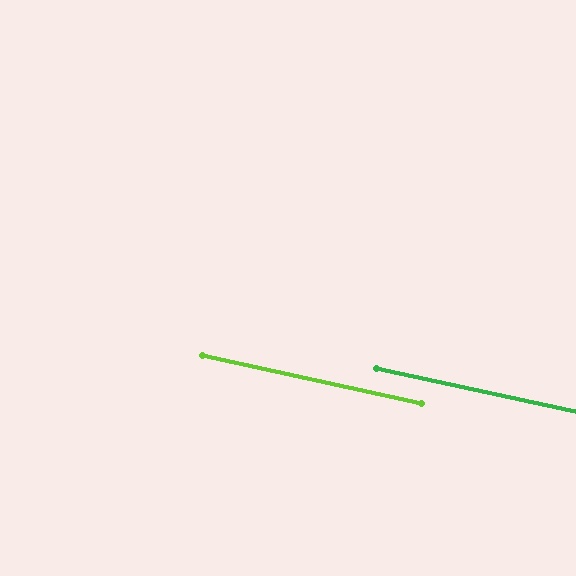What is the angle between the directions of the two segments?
Approximately 0 degrees.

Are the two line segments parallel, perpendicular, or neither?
Parallel — their directions differ by only 0.1°.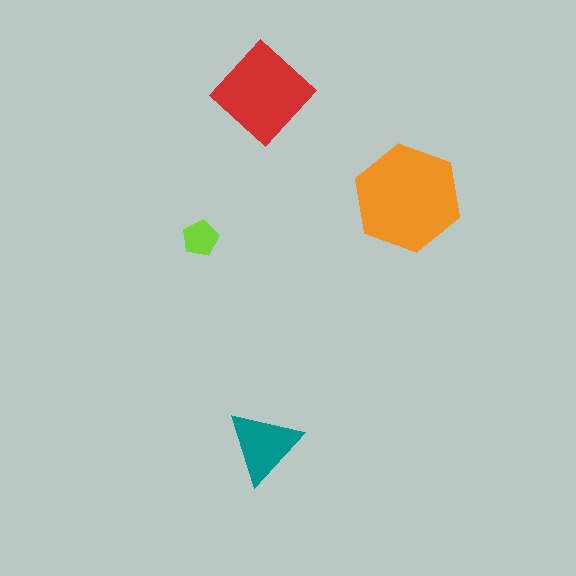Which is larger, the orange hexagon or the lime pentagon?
The orange hexagon.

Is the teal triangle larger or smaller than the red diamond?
Smaller.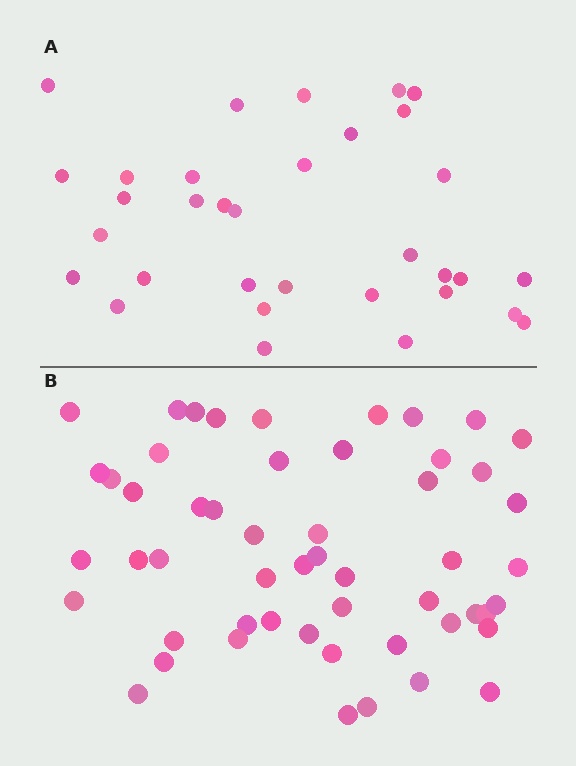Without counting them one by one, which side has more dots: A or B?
Region B (the bottom region) has more dots.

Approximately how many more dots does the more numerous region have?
Region B has approximately 20 more dots than region A.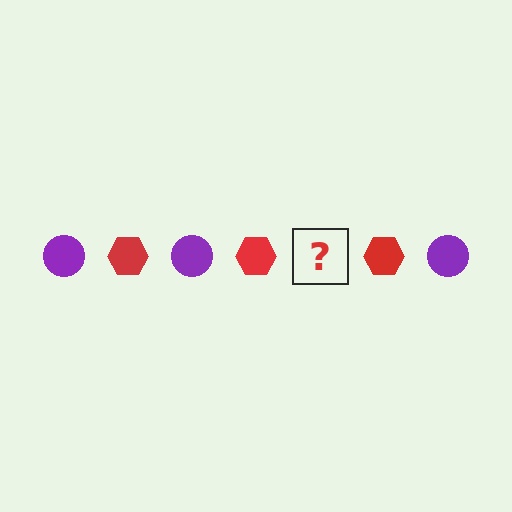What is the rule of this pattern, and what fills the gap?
The rule is that the pattern alternates between purple circle and red hexagon. The gap should be filled with a purple circle.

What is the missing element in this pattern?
The missing element is a purple circle.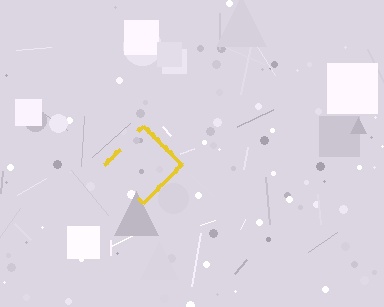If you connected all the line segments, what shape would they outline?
They would outline a diamond.